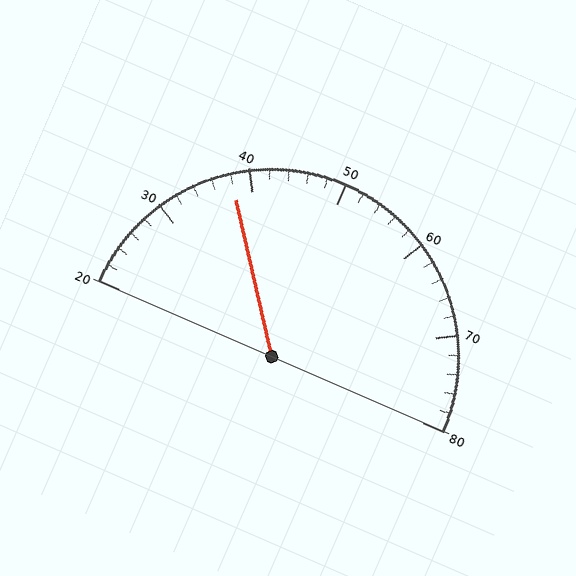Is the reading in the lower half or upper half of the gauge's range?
The reading is in the lower half of the range (20 to 80).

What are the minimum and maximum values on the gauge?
The gauge ranges from 20 to 80.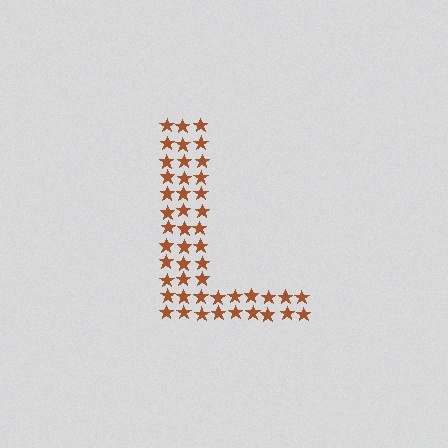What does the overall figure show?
The overall figure shows the letter L.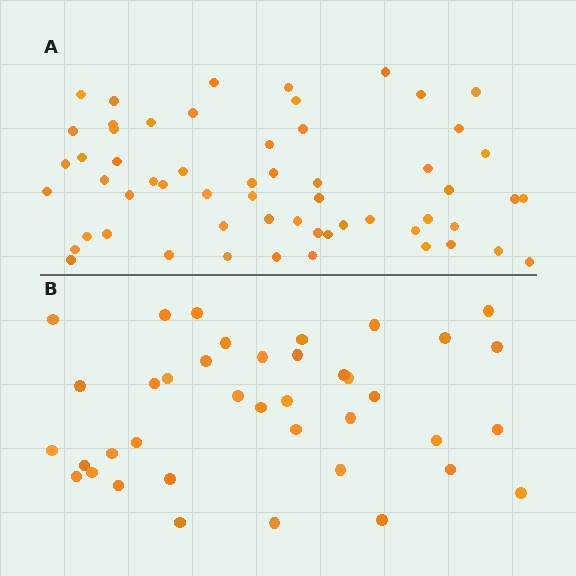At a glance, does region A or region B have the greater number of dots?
Region A (the top region) has more dots.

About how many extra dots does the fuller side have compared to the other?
Region A has approximately 20 more dots than region B.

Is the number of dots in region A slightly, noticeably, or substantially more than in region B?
Region A has substantially more. The ratio is roughly 1.5 to 1.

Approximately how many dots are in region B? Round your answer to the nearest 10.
About 40 dots. (The exact count is 39, which rounds to 40.)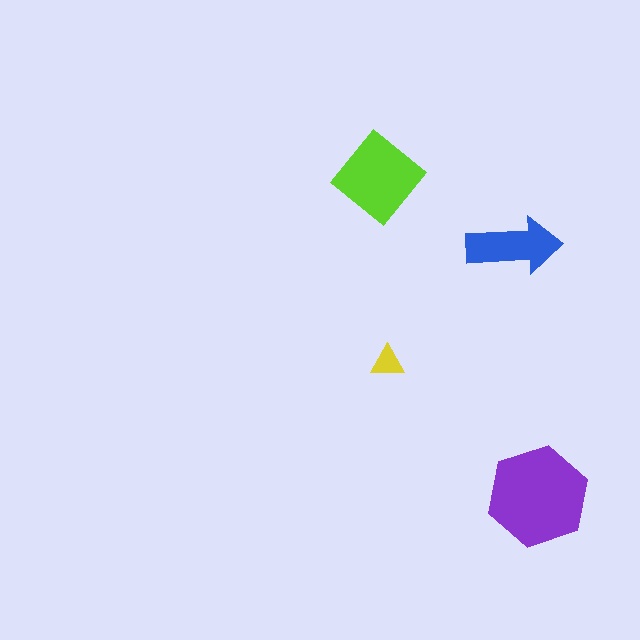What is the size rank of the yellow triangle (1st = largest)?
4th.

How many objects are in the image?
There are 4 objects in the image.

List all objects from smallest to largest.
The yellow triangle, the blue arrow, the lime diamond, the purple hexagon.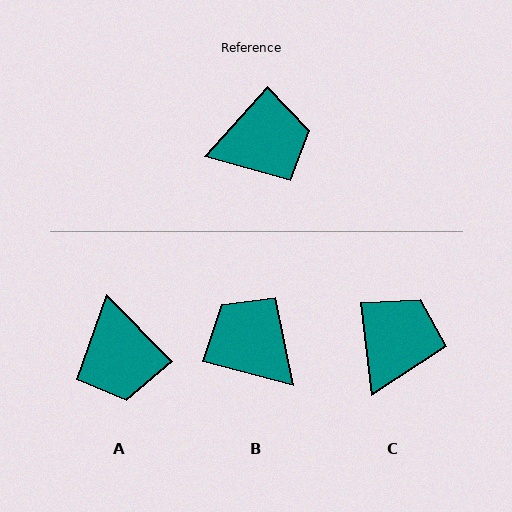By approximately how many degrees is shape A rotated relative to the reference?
Approximately 93 degrees clockwise.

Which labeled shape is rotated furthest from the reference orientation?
B, about 118 degrees away.